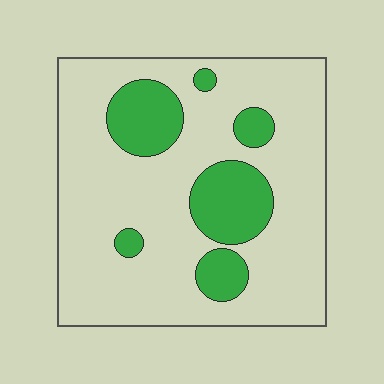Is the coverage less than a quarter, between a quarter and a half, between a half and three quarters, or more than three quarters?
Less than a quarter.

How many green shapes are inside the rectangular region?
6.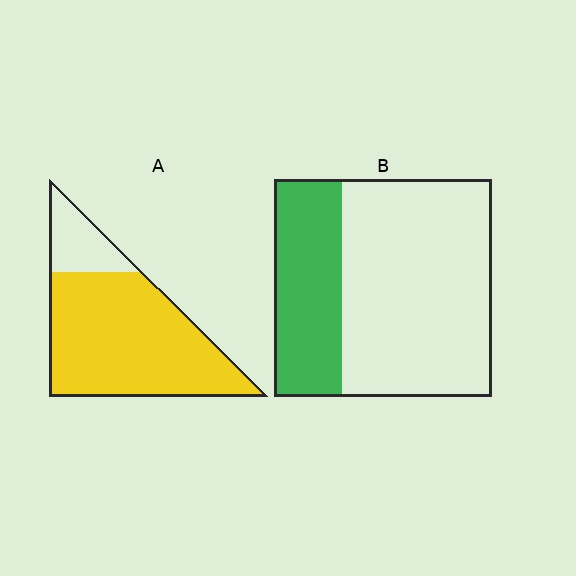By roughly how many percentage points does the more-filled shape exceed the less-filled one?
By roughly 50 percentage points (A over B).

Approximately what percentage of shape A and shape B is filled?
A is approximately 80% and B is approximately 30%.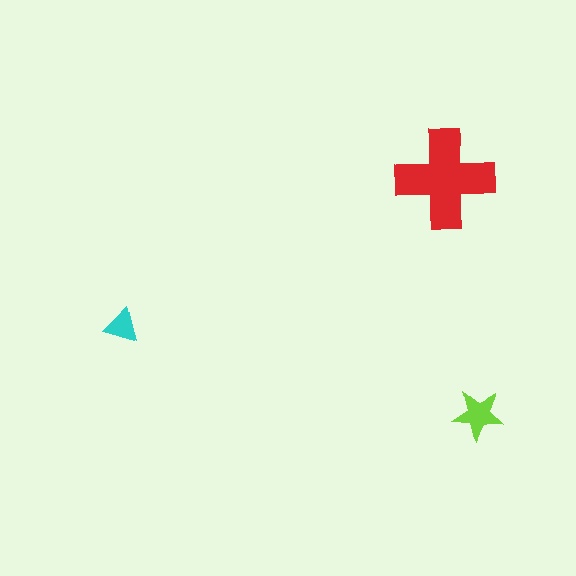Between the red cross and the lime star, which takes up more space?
The red cross.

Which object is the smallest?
The cyan triangle.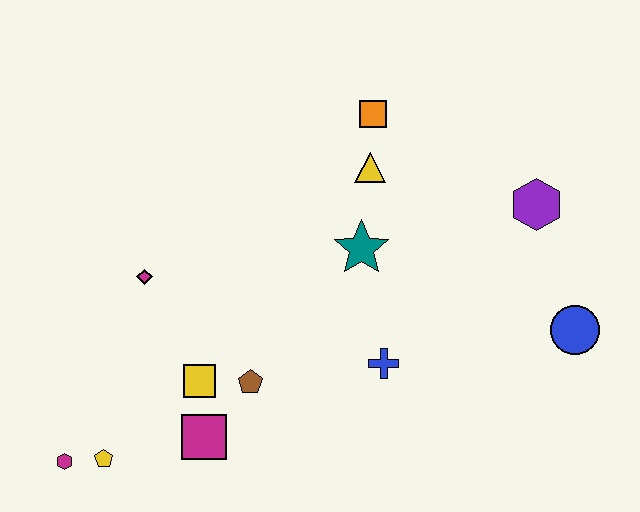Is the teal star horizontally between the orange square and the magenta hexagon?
Yes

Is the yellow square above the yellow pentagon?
Yes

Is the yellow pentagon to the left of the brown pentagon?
Yes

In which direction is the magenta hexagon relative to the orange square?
The magenta hexagon is below the orange square.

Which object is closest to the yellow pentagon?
The magenta hexagon is closest to the yellow pentagon.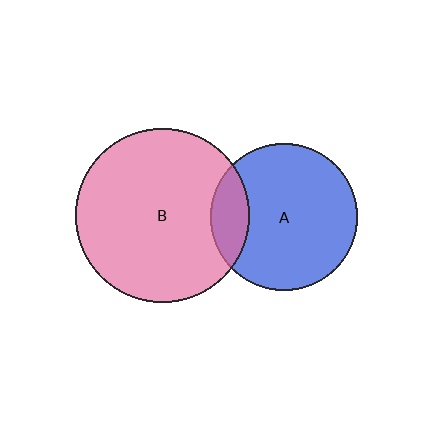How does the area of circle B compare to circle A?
Approximately 1.4 times.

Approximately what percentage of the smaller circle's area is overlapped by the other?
Approximately 15%.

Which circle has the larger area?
Circle B (pink).